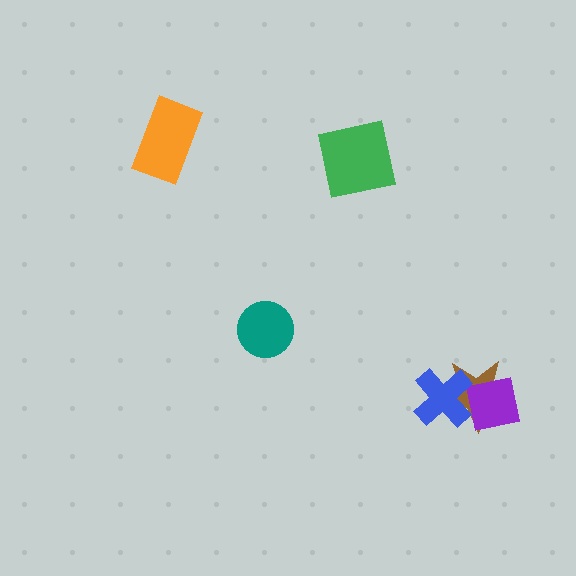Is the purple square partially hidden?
Yes, it is partially covered by another shape.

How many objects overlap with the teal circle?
0 objects overlap with the teal circle.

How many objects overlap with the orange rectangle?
0 objects overlap with the orange rectangle.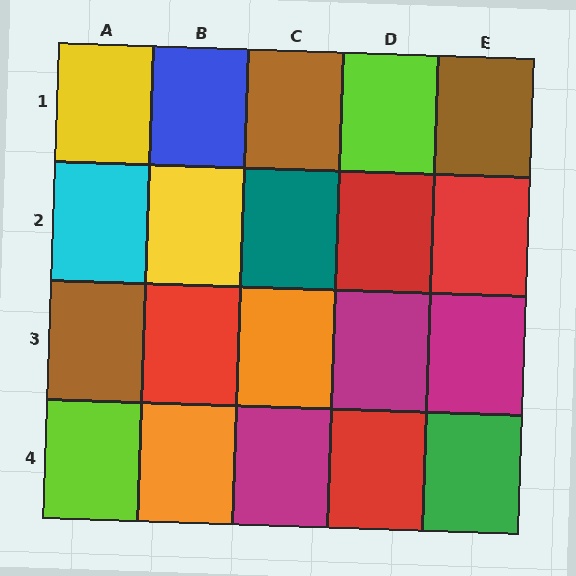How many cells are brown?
3 cells are brown.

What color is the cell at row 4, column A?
Lime.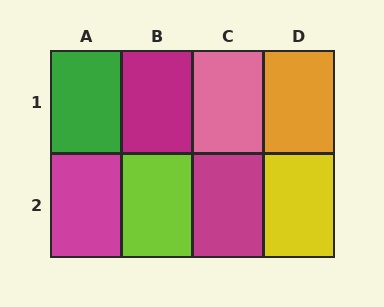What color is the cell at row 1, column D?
Orange.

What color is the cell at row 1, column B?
Magenta.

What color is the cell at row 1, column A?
Green.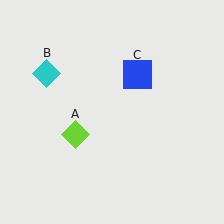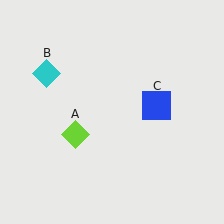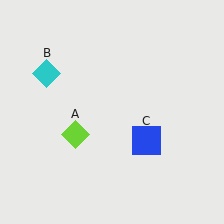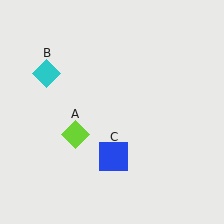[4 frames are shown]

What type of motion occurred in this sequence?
The blue square (object C) rotated clockwise around the center of the scene.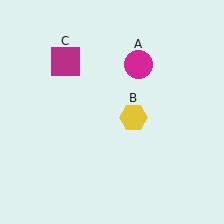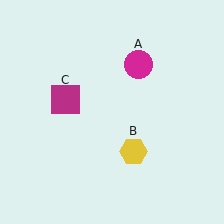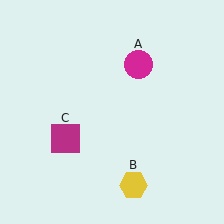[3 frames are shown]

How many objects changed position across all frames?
2 objects changed position: yellow hexagon (object B), magenta square (object C).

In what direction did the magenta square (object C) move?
The magenta square (object C) moved down.